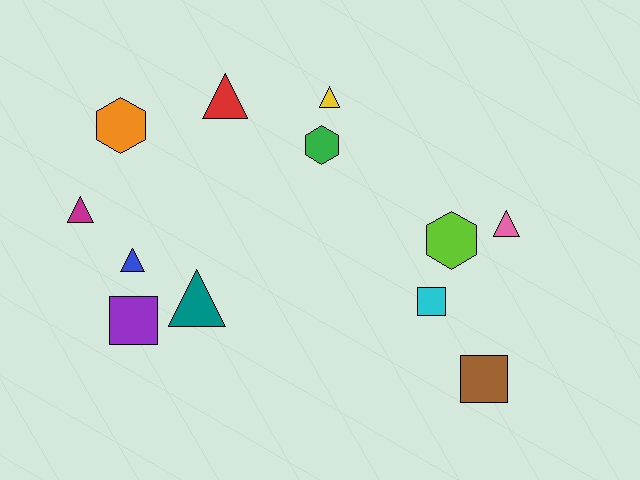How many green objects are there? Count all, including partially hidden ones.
There is 1 green object.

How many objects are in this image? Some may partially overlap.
There are 12 objects.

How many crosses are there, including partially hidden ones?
There are no crosses.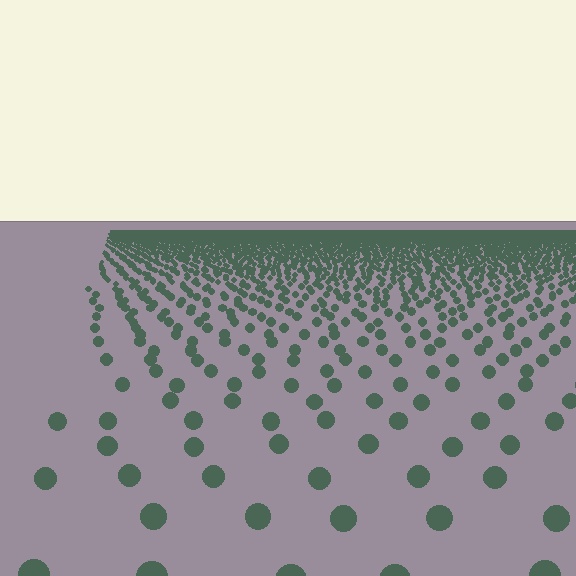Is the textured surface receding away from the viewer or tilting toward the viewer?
The surface is receding away from the viewer. Texture elements get smaller and denser toward the top.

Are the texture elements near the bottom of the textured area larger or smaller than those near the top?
Larger. Near the bottom, elements are closer to the viewer and appear at a bigger on-screen size.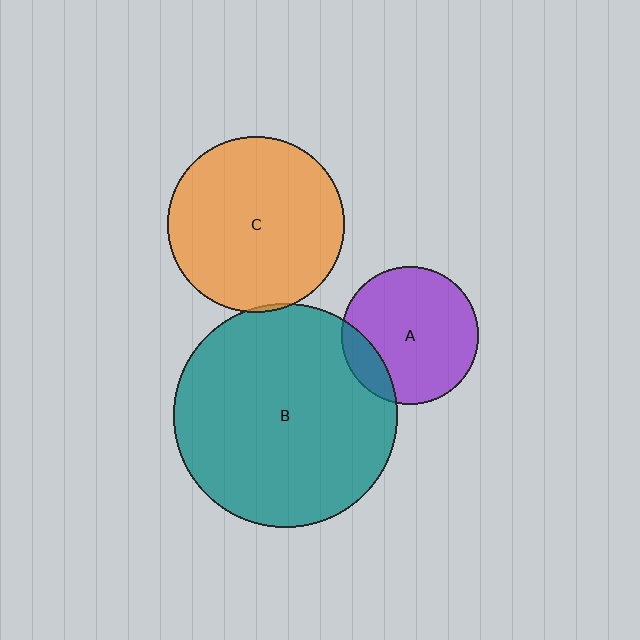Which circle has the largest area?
Circle B (teal).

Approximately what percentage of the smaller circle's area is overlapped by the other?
Approximately 15%.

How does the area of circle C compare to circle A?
Approximately 1.7 times.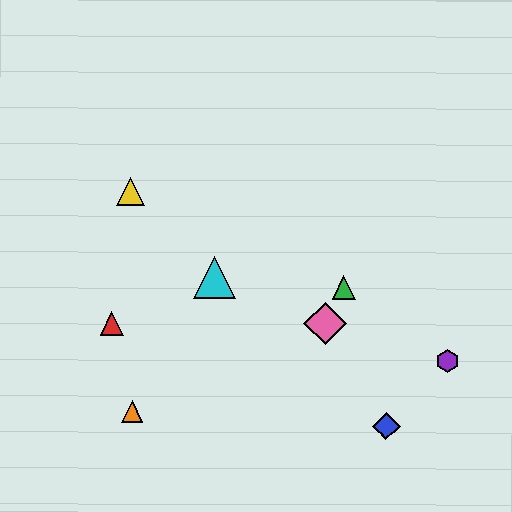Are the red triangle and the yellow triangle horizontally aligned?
No, the red triangle is at y≈323 and the yellow triangle is at y≈191.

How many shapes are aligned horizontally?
2 shapes (the red triangle, the pink diamond) are aligned horizontally.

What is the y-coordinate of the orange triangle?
The orange triangle is at y≈411.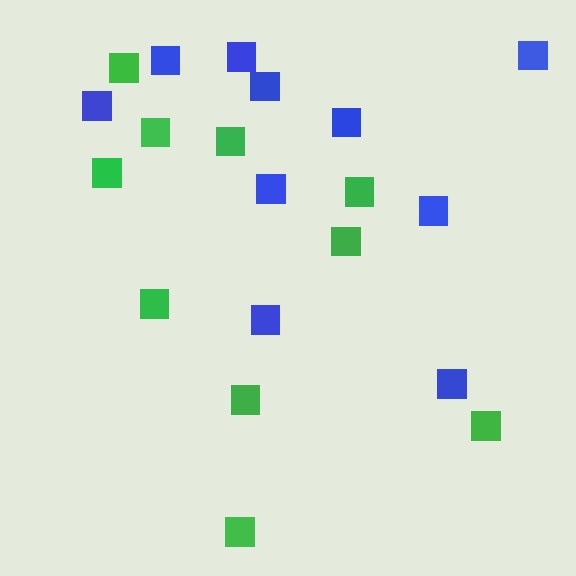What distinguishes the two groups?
There are 2 groups: one group of blue squares (10) and one group of green squares (10).